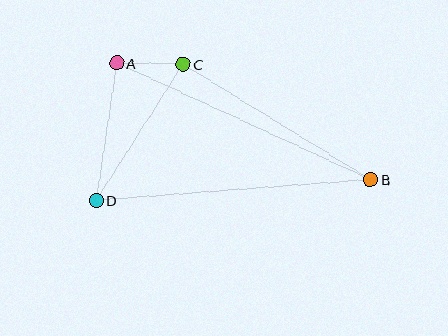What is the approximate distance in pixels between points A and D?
The distance between A and D is approximately 139 pixels.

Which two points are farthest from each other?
Points A and B are farthest from each other.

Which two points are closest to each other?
Points A and C are closest to each other.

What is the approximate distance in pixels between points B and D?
The distance between B and D is approximately 275 pixels.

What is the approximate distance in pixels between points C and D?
The distance between C and D is approximately 162 pixels.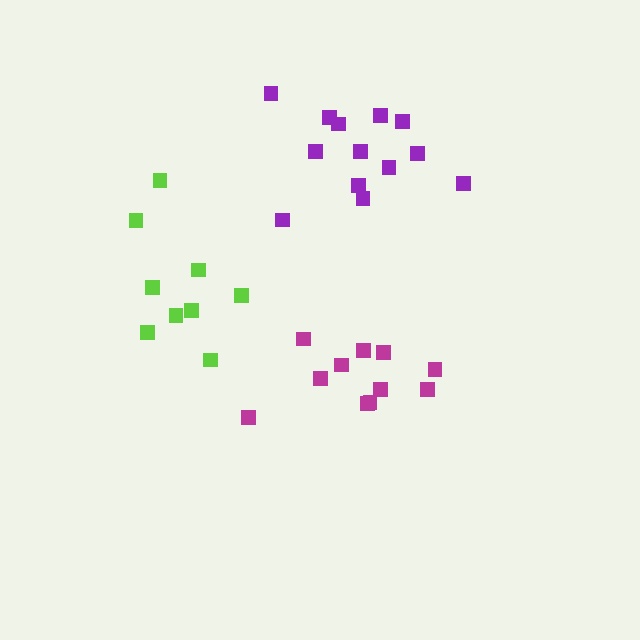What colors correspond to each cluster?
The clusters are colored: purple, magenta, lime.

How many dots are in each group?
Group 1: 13 dots, Group 2: 11 dots, Group 3: 9 dots (33 total).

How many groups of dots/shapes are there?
There are 3 groups.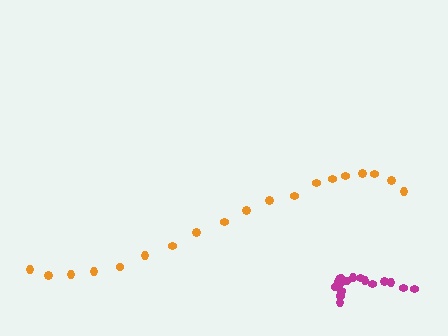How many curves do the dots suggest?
There are 2 distinct paths.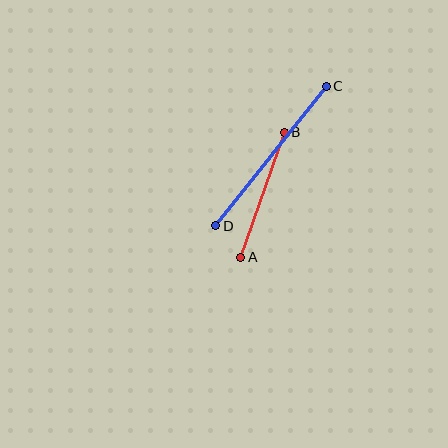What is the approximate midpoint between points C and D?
The midpoint is at approximately (271, 156) pixels.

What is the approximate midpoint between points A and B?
The midpoint is at approximately (263, 195) pixels.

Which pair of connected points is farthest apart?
Points C and D are farthest apart.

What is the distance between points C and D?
The distance is approximately 178 pixels.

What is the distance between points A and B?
The distance is approximately 132 pixels.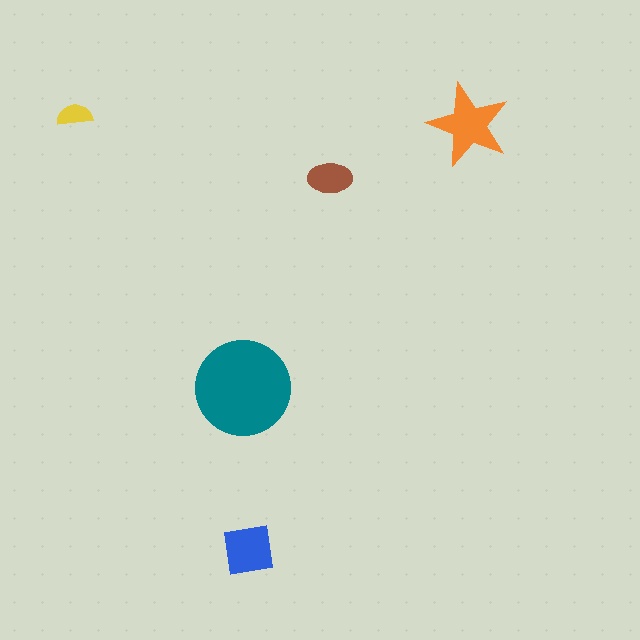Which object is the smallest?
The yellow semicircle.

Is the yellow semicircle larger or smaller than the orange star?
Smaller.